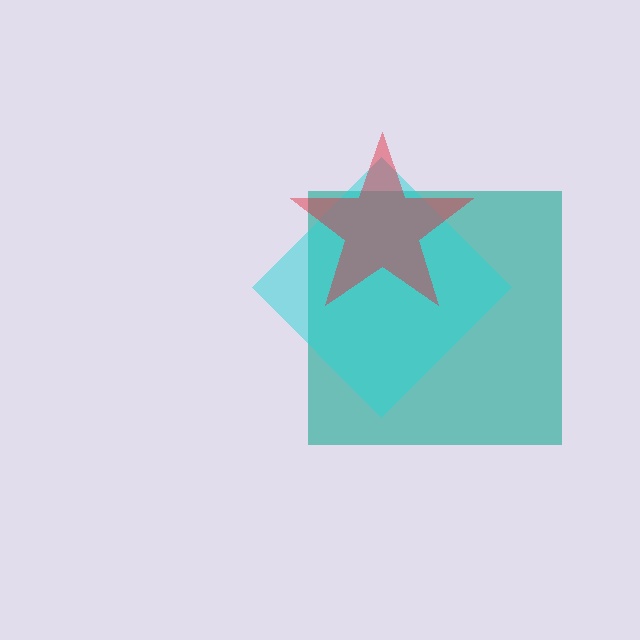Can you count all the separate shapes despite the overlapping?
Yes, there are 3 separate shapes.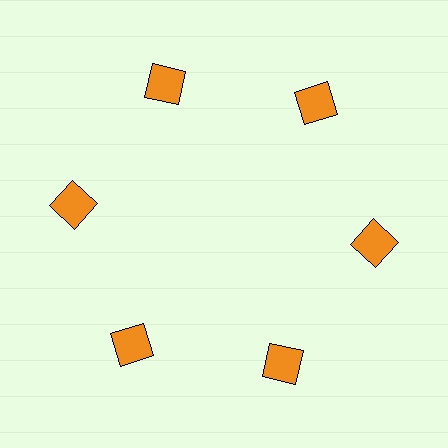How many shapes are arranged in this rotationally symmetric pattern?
There are 6 shapes, arranged in 6 groups of 1.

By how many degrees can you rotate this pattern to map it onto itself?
The pattern maps onto itself every 60 degrees of rotation.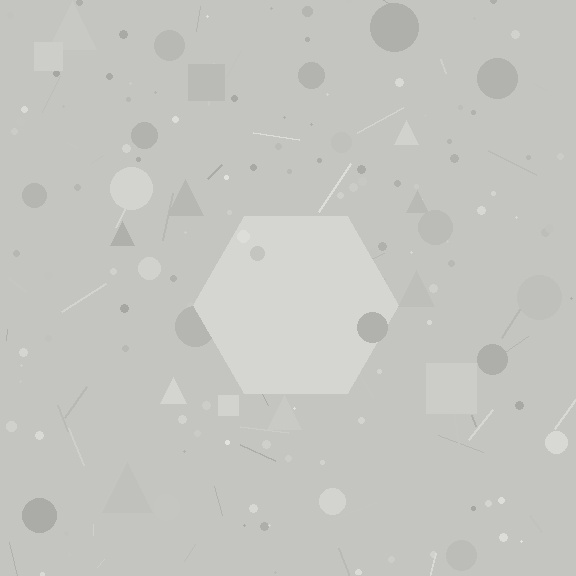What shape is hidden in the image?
A hexagon is hidden in the image.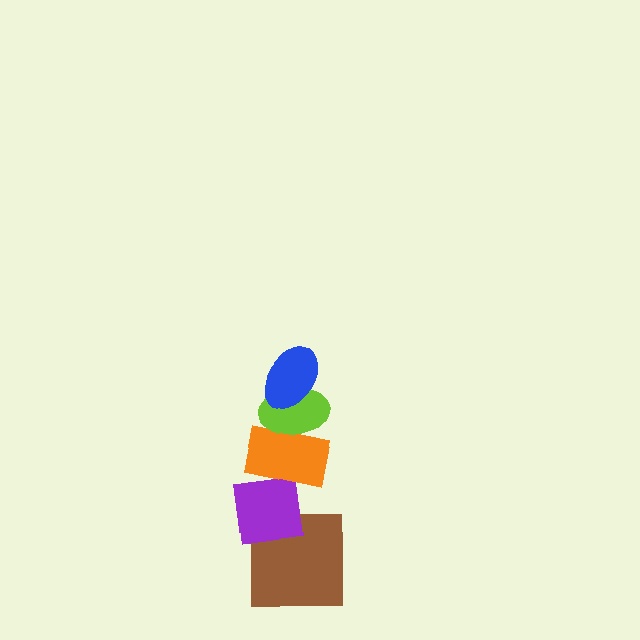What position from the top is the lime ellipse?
The lime ellipse is 2nd from the top.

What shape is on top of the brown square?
The purple square is on top of the brown square.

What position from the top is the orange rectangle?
The orange rectangle is 3rd from the top.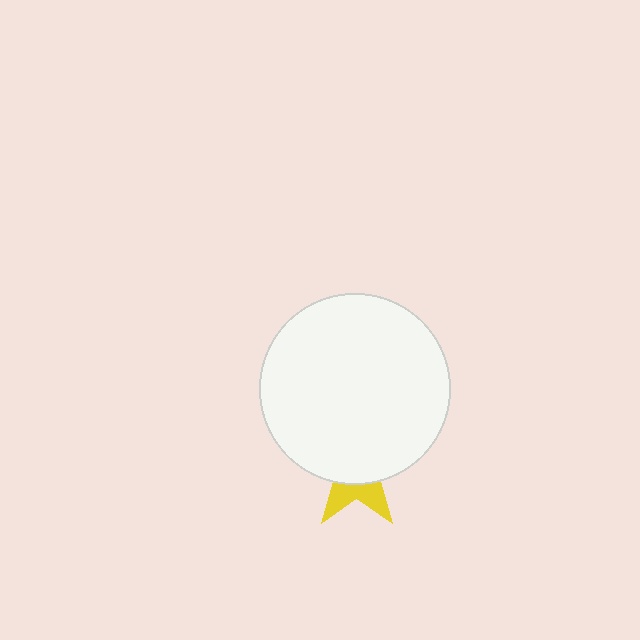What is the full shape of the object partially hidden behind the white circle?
The partially hidden object is a yellow star.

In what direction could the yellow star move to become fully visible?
The yellow star could move down. That would shift it out from behind the white circle entirely.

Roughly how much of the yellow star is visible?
A small part of it is visible (roughly 33%).